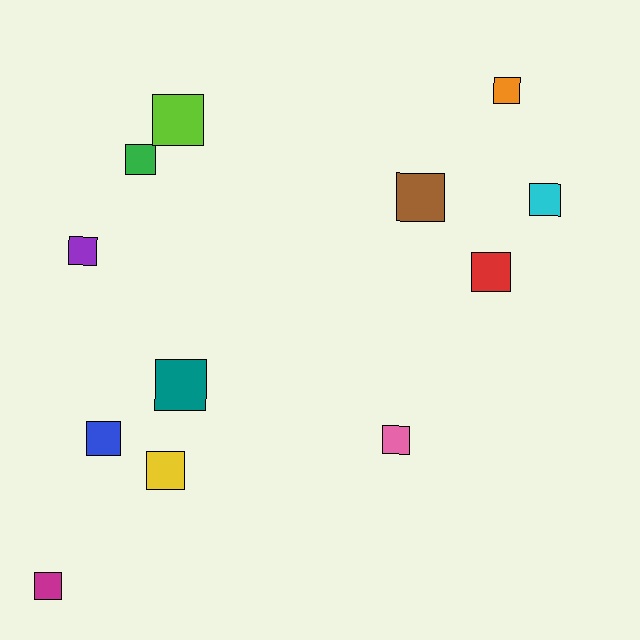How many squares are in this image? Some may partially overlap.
There are 12 squares.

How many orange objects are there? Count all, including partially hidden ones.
There is 1 orange object.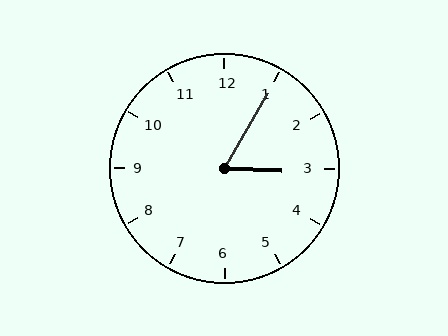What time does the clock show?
3:05.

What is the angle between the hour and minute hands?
Approximately 62 degrees.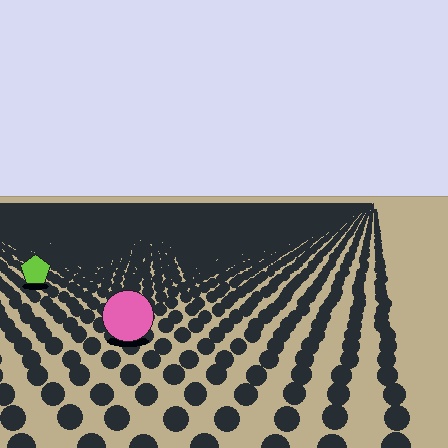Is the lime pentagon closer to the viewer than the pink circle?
No. The pink circle is closer — you can tell from the texture gradient: the ground texture is coarser near it.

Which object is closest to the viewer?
The pink circle is closest. The texture marks near it are larger and more spread out.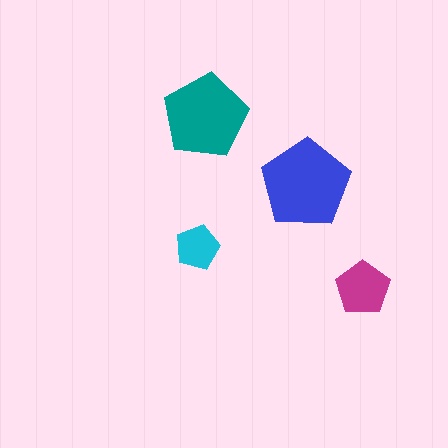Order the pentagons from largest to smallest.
the blue one, the teal one, the magenta one, the cyan one.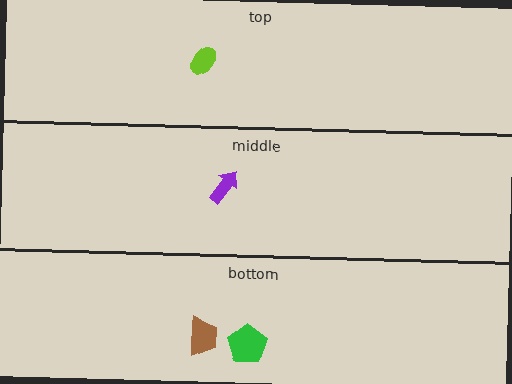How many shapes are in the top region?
1.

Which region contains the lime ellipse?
The top region.